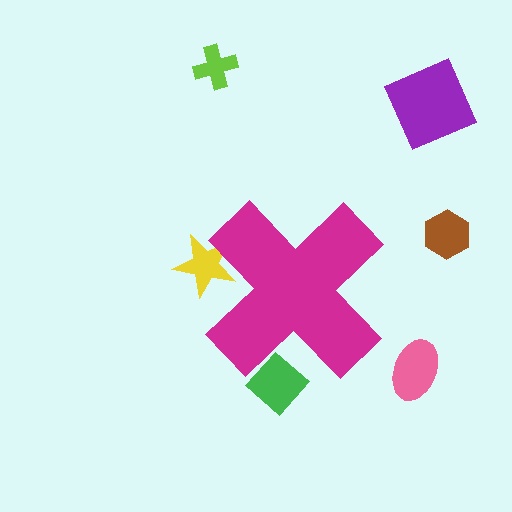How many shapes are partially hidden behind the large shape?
2 shapes are partially hidden.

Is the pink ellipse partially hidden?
No, the pink ellipse is fully visible.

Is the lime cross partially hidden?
No, the lime cross is fully visible.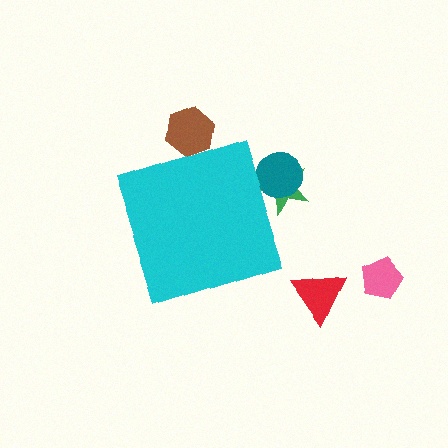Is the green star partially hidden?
Yes, the green star is partially hidden behind the cyan diamond.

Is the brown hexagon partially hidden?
Yes, the brown hexagon is partially hidden behind the cyan diamond.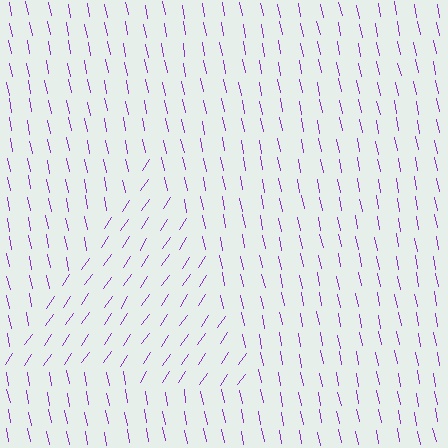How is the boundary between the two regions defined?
The boundary is defined purely by a change in line orientation (approximately 45 degrees difference). All lines are the same color and thickness.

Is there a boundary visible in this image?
Yes, there is a texture boundary formed by a change in line orientation.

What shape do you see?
I see a triangle.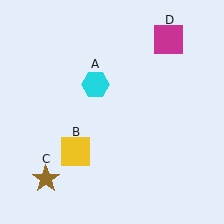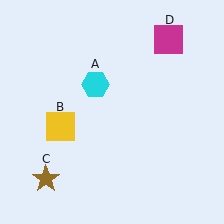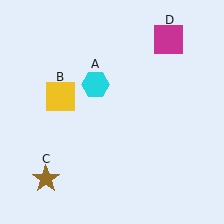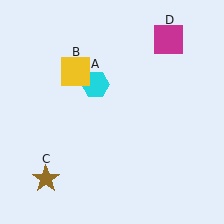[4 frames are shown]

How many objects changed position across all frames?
1 object changed position: yellow square (object B).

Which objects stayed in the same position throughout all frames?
Cyan hexagon (object A) and brown star (object C) and magenta square (object D) remained stationary.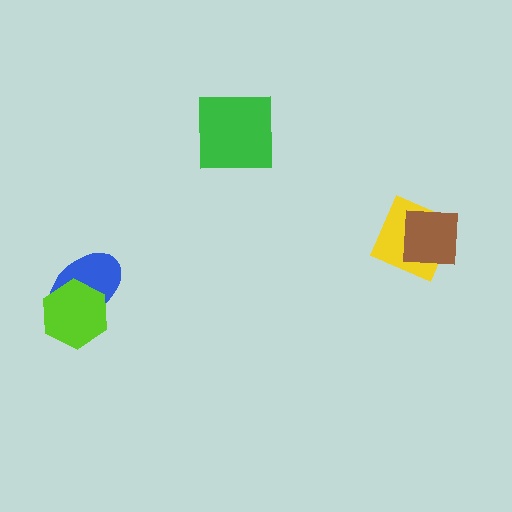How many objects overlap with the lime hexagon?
1 object overlaps with the lime hexagon.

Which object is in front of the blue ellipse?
The lime hexagon is in front of the blue ellipse.